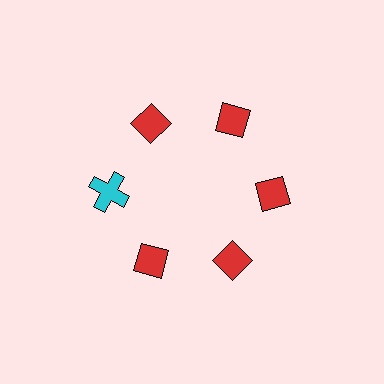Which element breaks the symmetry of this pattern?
The cyan cross at roughly the 9 o'clock position breaks the symmetry. All other shapes are red diamonds.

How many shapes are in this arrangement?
There are 6 shapes arranged in a ring pattern.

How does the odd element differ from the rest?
It differs in both color (cyan instead of red) and shape (cross instead of diamond).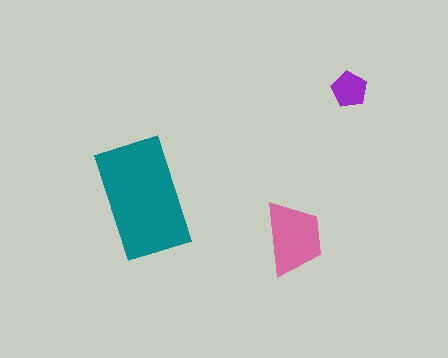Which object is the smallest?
The purple pentagon.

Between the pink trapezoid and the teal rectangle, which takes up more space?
The teal rectangle.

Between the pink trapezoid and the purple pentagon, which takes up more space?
The pink trapezoid.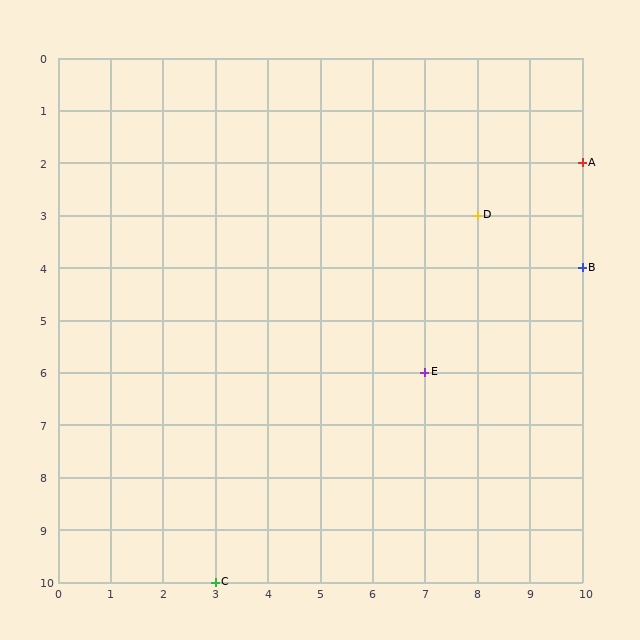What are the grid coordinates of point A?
Point A is at grid coordinates (10, 2).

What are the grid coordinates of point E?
Point E is at grid coordinates (7, 6).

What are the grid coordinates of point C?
Point C is at grid coordinates (3, 10).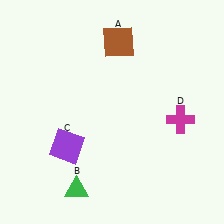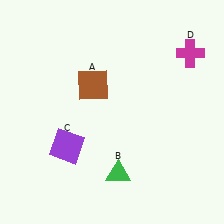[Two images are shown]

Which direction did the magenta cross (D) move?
The magenta cross (D) moved up.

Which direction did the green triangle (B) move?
The green triangle (B) moved right.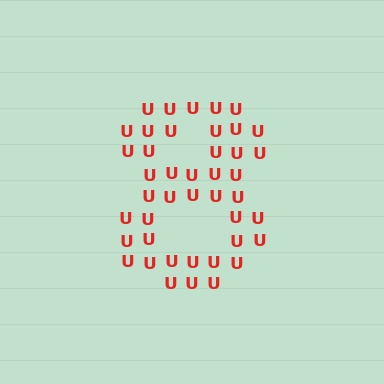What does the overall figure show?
The overall figure shows the digit 8.